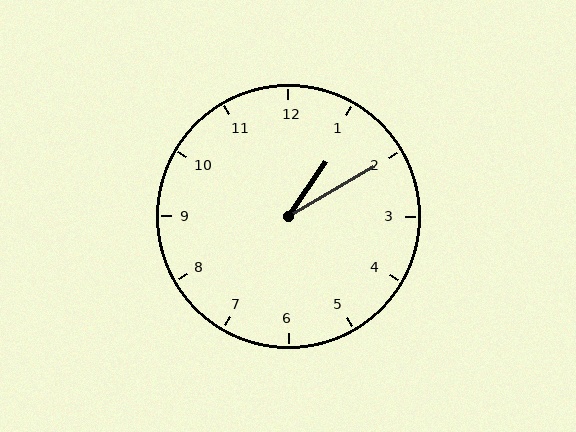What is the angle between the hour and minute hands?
Approximately 25 degrees.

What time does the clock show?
1:10.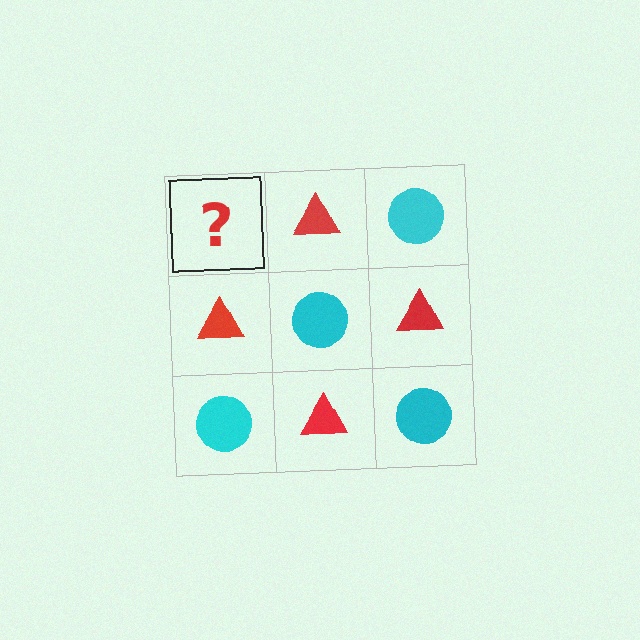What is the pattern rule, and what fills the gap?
The rule is that it alternates cyan circle and red triangle in a checkerboard pattern. The gap should be filled with a cyan circle.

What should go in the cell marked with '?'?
The missing cell should contain a cyan circle.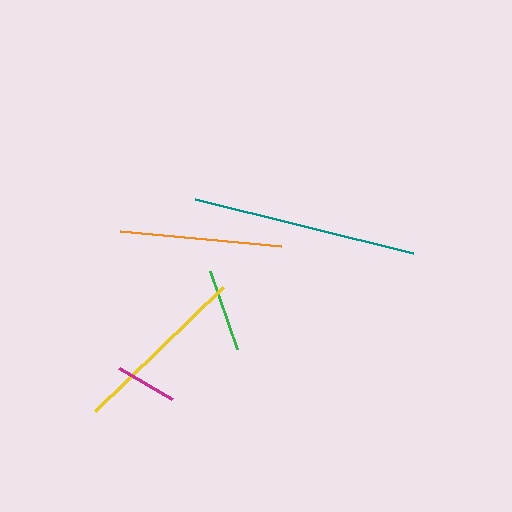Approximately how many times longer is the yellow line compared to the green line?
The yellow line is approximately 2.2 times the length of the green line.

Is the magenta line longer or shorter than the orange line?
The orange line is longer than the magenta line.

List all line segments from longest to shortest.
From longest to shortest: teal, yellow, orange, green, magenta.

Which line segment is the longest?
The teal line is the longest at approximately 224 pixels.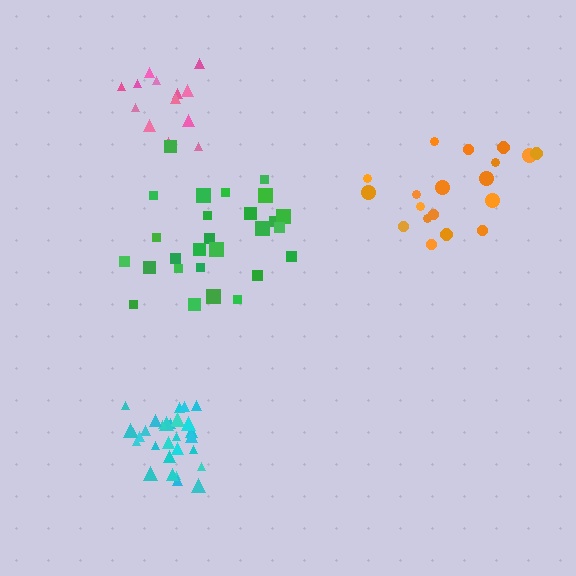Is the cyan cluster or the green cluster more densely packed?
Cyan.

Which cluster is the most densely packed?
Cyan.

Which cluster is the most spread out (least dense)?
Orange.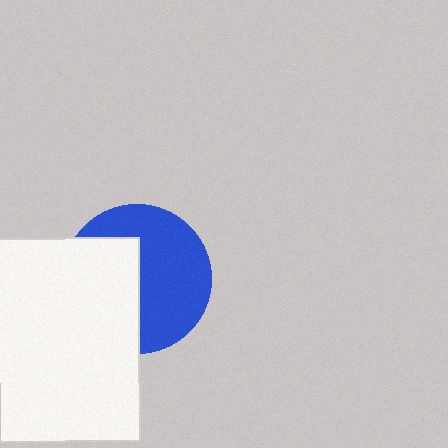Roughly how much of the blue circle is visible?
About half of it is visible (roughly 57%).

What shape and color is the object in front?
The object in front is a white square.